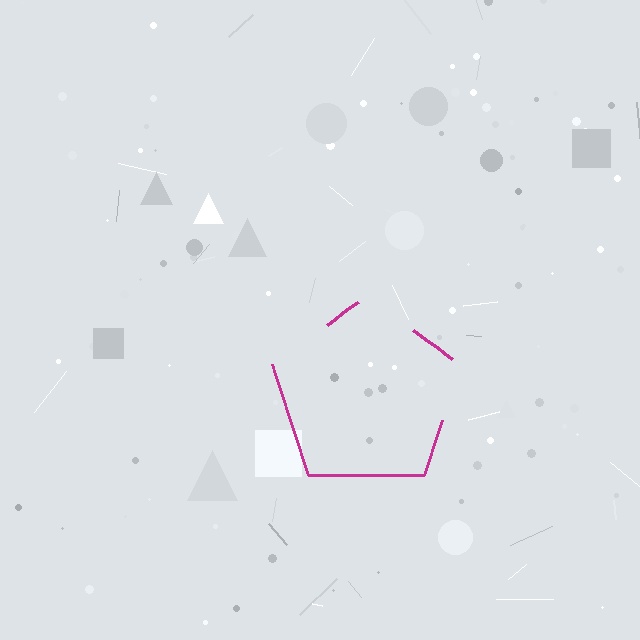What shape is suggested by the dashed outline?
The dashed outline suggests a pentagon.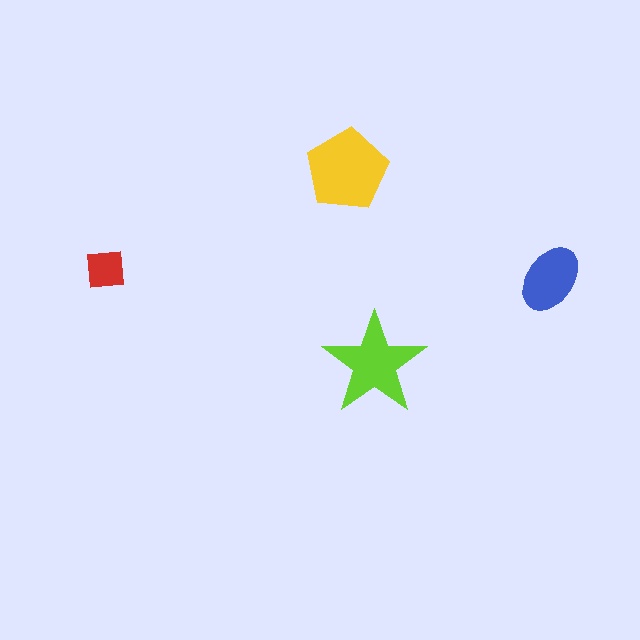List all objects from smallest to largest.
The red square, the blue ellipse, the lime star, the yellow pentagon.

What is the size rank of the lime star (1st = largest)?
2nd.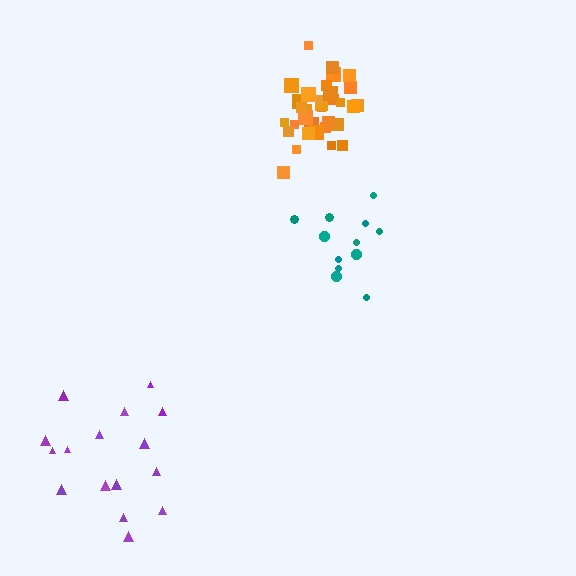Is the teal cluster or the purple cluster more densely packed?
Teal.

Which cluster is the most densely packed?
Orange.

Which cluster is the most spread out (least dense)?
Purple.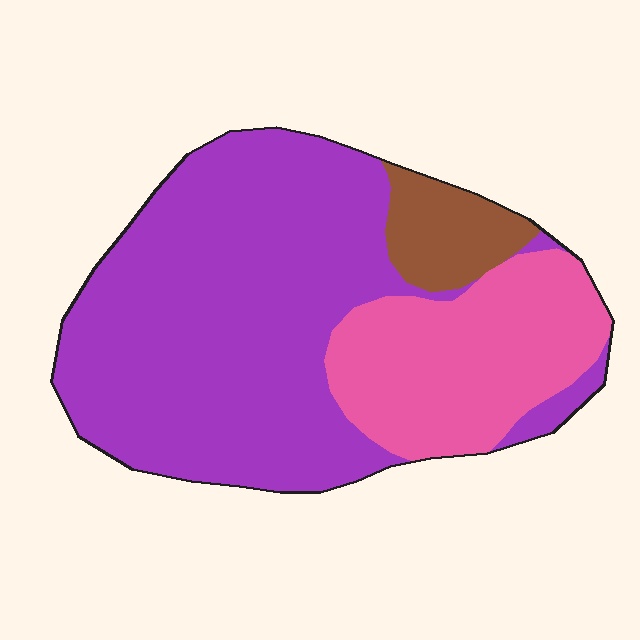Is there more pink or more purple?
Purple.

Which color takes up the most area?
Purple, at roughly 65%.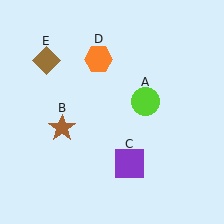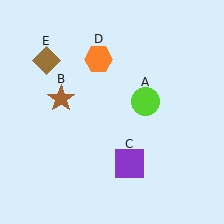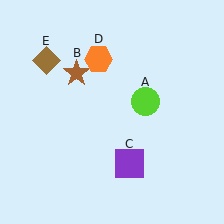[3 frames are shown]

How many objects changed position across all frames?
1 object changed position: brown star (object B).